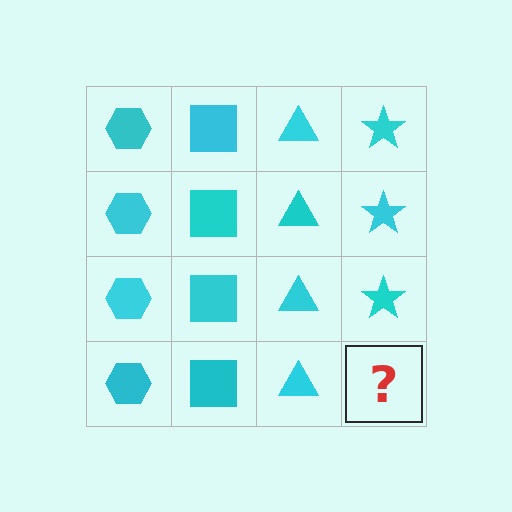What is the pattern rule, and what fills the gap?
The rule is that each column has a consistent shape. The gap should be filled with a cyan star.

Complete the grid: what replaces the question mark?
The question mark should be replaced with a cyan star.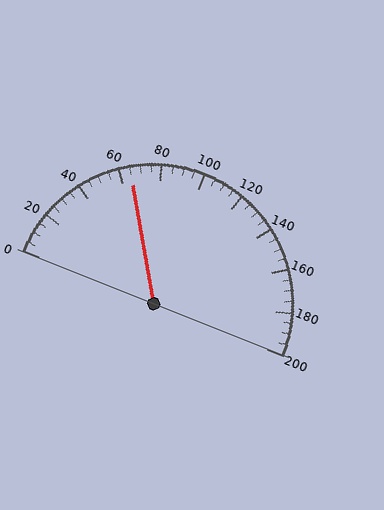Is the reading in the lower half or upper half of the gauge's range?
The reading is in the lower half of the range (0 to 200).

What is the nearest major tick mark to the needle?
The nearest major tick mark is 60.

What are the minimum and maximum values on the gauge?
The gauge ranges from 0 to 200.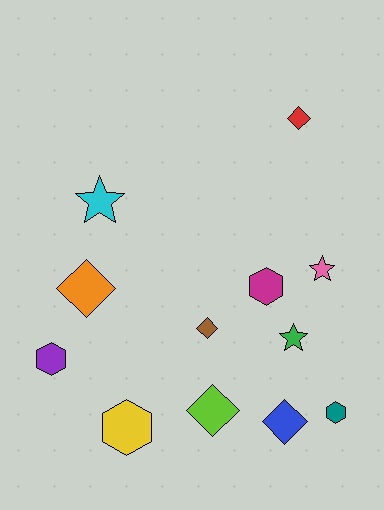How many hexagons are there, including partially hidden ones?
There are 4 hexagons.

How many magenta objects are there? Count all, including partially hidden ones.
There is 1 magenta object.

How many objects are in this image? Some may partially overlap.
There are 12 objects.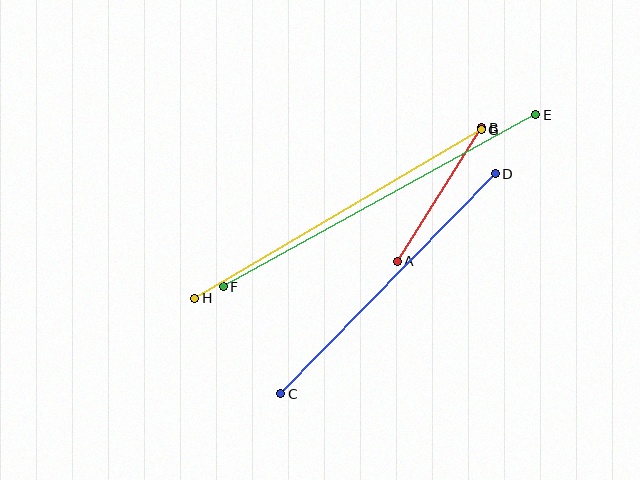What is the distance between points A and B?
The distance is approximately 158 pixels.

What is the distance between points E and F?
The distance is approximately 356 pixels.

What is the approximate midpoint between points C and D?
The midpoint is at approximately (388, 284) pixels.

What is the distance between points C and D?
The distance is approximately 307 pixels.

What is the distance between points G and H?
The distance is approximately 332 pixels.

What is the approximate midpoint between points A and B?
The midpoint is at approximately (439, 194) pixels.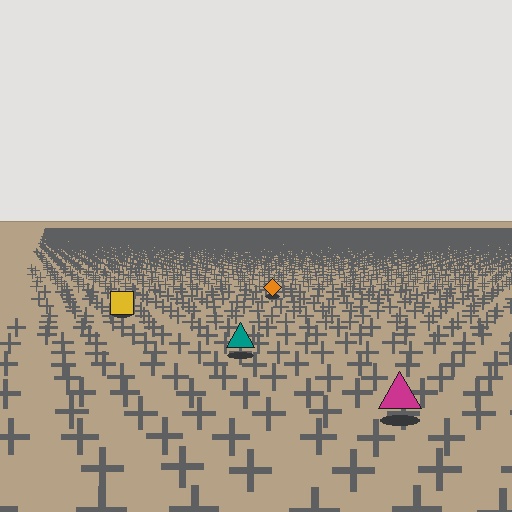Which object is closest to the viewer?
The magenta triangle is closest. The texture marks near it are larger and more spread out.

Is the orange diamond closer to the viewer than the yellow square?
No. The yellow square is closer — you can tell from the texture gradient: the ground texture is coarser near it.